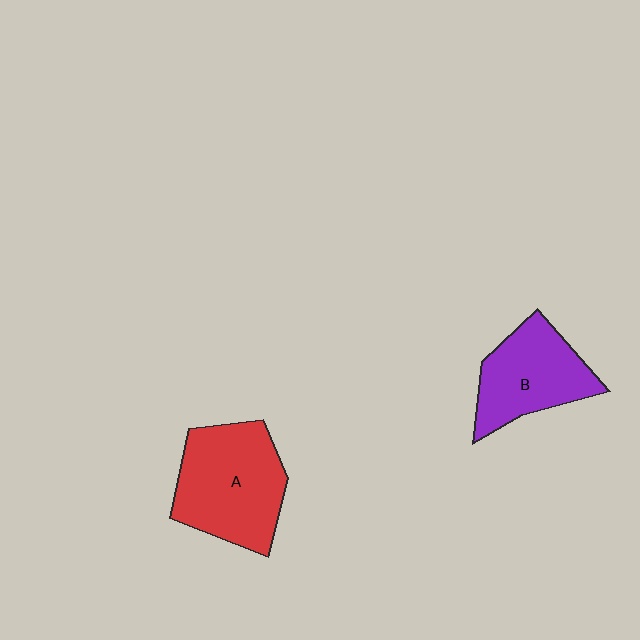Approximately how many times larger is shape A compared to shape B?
Approximately 1.3 times.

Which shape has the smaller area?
Shape B (purple).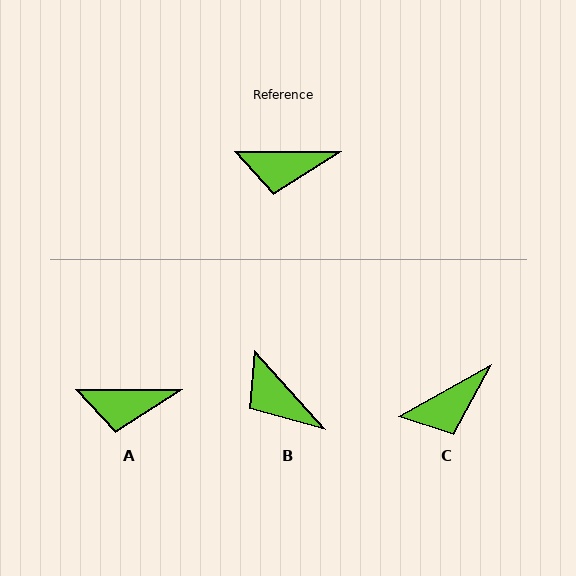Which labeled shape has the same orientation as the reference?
A.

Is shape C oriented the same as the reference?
No, it is off by about 29 degrees.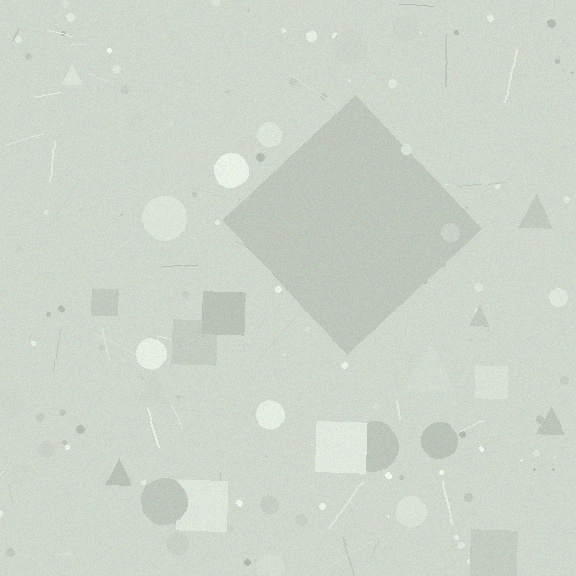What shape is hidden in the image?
A diamond is hidden in the image.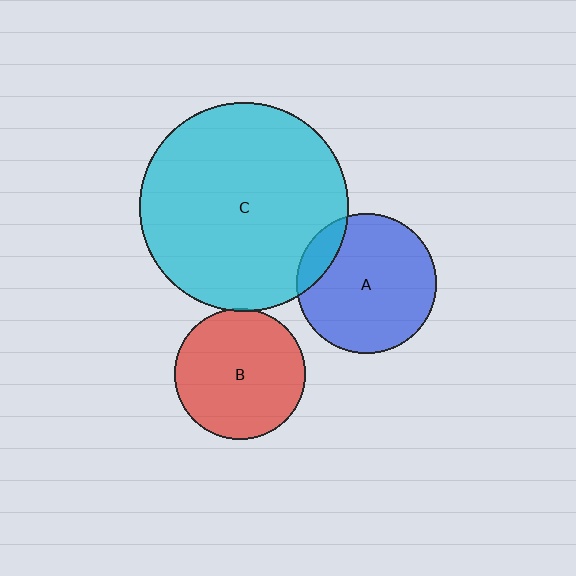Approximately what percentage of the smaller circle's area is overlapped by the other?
Approximately 15%.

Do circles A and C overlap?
Yes.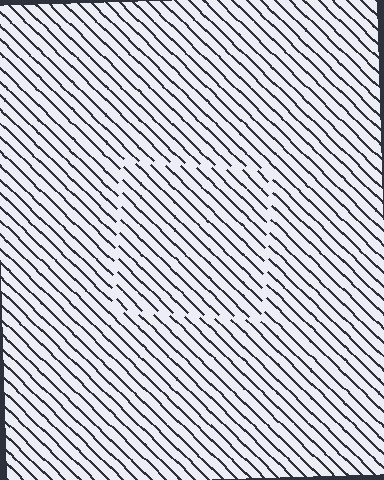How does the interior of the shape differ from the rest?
The interior of the shape contains the same grating, shifted by half a period — the contour is defined by the phase discontinuity where line-ends from the inner and outer gratings abut.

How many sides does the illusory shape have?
4 sides — the line-ends trace a square.